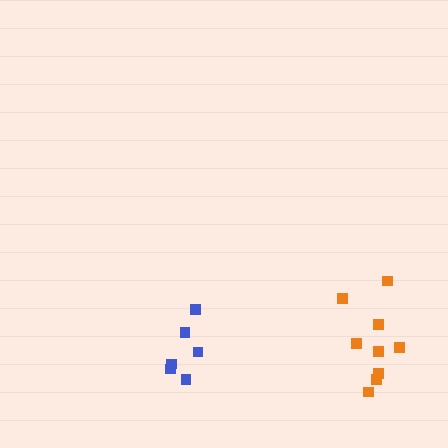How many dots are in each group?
Group 1: 6 dots, Group 2: 9 dots (15 total).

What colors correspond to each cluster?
The clusters are colored: blue, orange.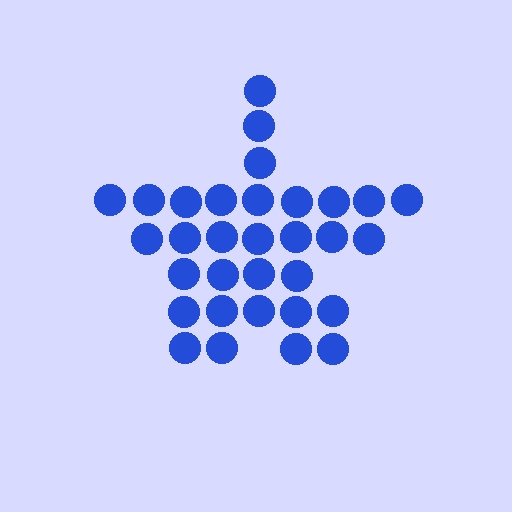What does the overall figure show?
The overall figure shows a star.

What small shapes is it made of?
It is made of small circles.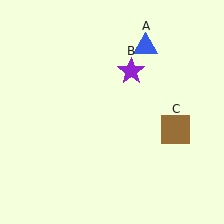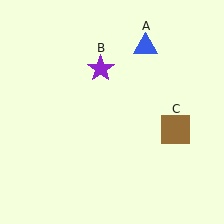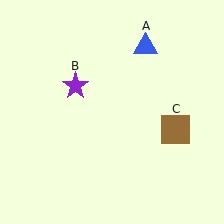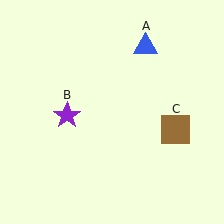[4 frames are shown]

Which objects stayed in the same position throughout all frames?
Blue triangle (object A) and brown square (object C) remained stationary.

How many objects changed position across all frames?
1 object changed position: purple star (object B).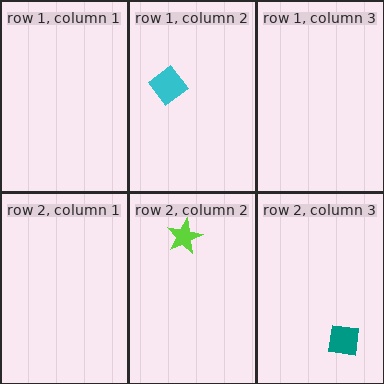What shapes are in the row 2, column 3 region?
The teal square.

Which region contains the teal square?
The row 2, column 3 region.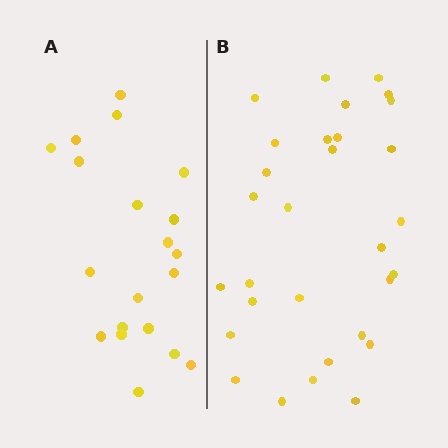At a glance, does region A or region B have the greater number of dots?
Region B (the right region) has more dots.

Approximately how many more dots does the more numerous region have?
Region B has roughly 10 or so more dots than region A.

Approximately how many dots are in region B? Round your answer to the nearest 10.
About 30 dots.